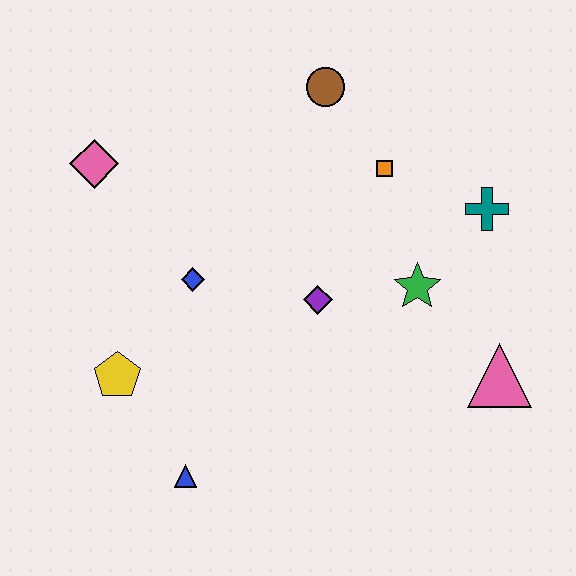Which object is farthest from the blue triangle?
The brown circle is farthest from the blue triangle.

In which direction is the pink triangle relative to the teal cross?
The pink triangle is below the teal cross.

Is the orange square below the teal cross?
No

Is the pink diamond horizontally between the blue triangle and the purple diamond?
No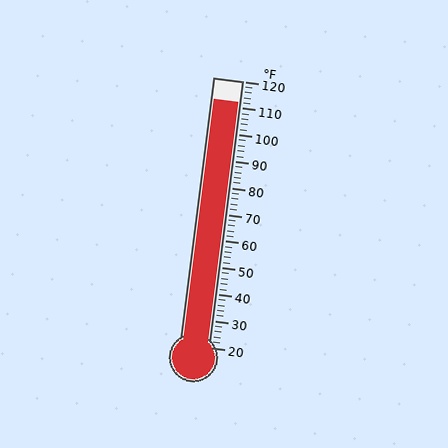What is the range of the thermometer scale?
The thermometer scale ranges from 20°F to 120°F.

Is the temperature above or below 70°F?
The temperature is above 70°F.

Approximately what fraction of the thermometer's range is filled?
The thermometer is filled to approximately 90% of its range.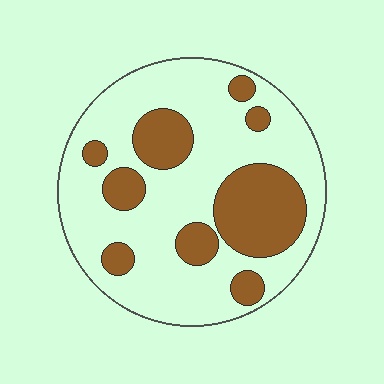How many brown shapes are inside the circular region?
9.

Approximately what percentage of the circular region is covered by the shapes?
Approximately 30%.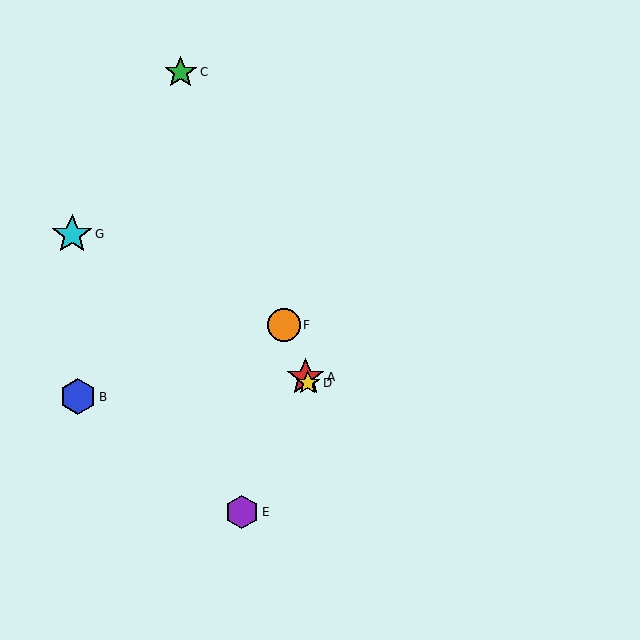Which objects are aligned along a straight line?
Objects A, C, D, F are aligned along a straight line.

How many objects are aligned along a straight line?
4 objects (A, C, D, F) are aligned along a straight line.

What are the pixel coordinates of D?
Object D is at (308, 383).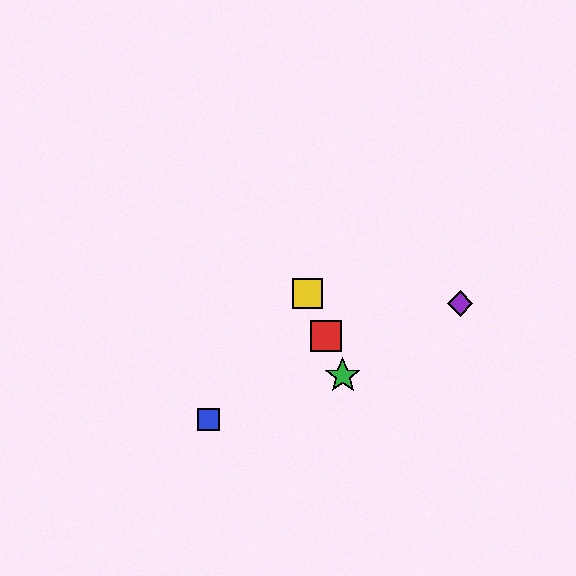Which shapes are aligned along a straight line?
The red square, the green star, the yellow square are aligned along a straight line.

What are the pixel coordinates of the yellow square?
The yellow square is at (308, 293).